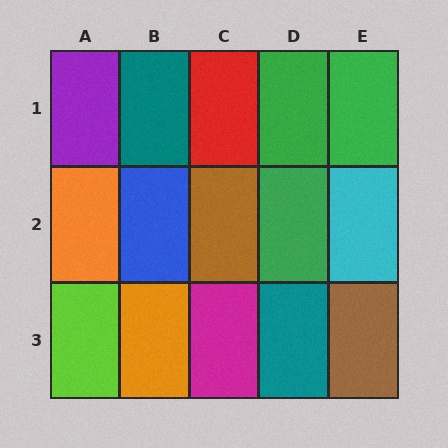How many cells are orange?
2 cells are orange.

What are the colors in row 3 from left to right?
Lime, orange, magenta, teal, brown.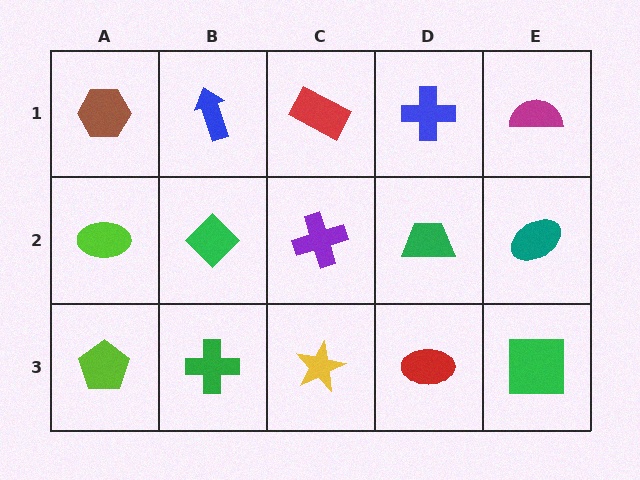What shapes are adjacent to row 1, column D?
A green trapezoid (row 2, column D), a red rectangle (row 1, column C), a magenta semicircle (row 1, column E).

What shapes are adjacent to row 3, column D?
A green trapezoid (row 2, column D), a yellow star (row 3, column C), a green square (row 3, column E).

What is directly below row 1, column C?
A purple cross.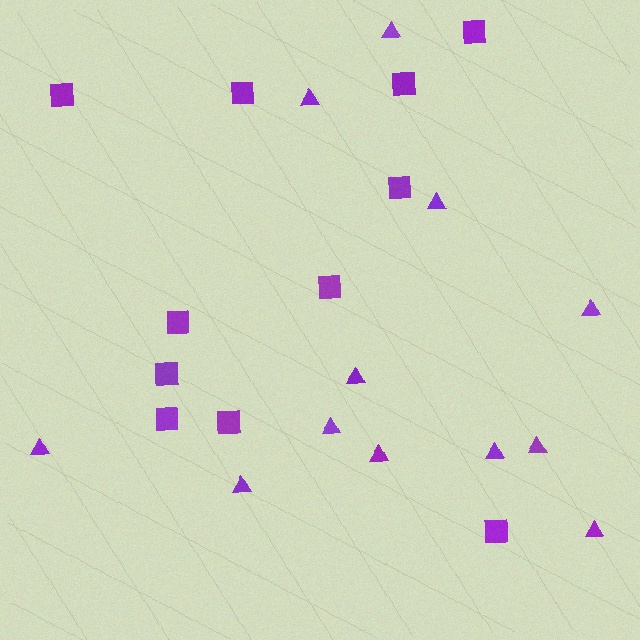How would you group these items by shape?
There are 2 groups: one group of squares (11) and one group of triangles (12).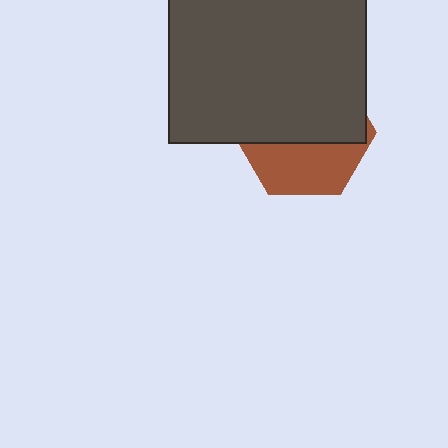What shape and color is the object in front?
The object in front is a dark gray rectangle.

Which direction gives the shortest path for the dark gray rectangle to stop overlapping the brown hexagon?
Moving up gives the shortest separation.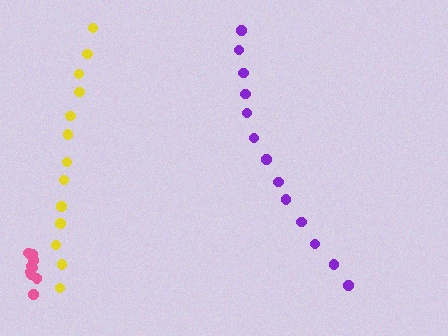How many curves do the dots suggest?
There are 3 distinct paths.